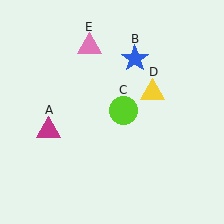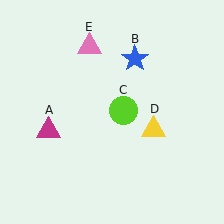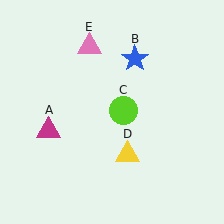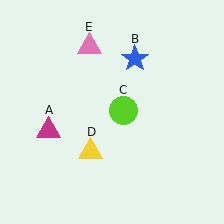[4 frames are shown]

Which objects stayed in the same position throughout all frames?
Magenta triangle (object A) and blue star (object B) and lime circle (object C) and pink triangle (object E) remained stationary.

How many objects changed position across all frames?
1 object changed position: yellow triangle (object D).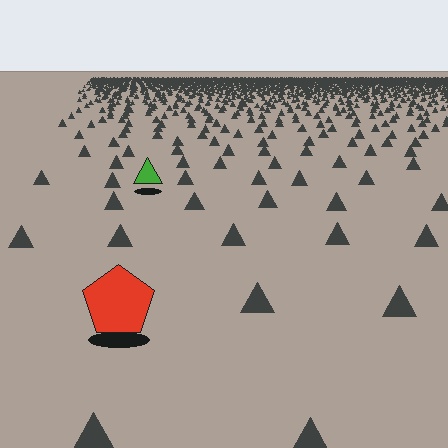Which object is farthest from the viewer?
The green triangle is farthest from the viewer. It appears smaller and the ground texture around it is denser.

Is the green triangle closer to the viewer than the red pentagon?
No. The red pentagon is closer — you can tell from the texture gradient: the ground texture is coarser near it.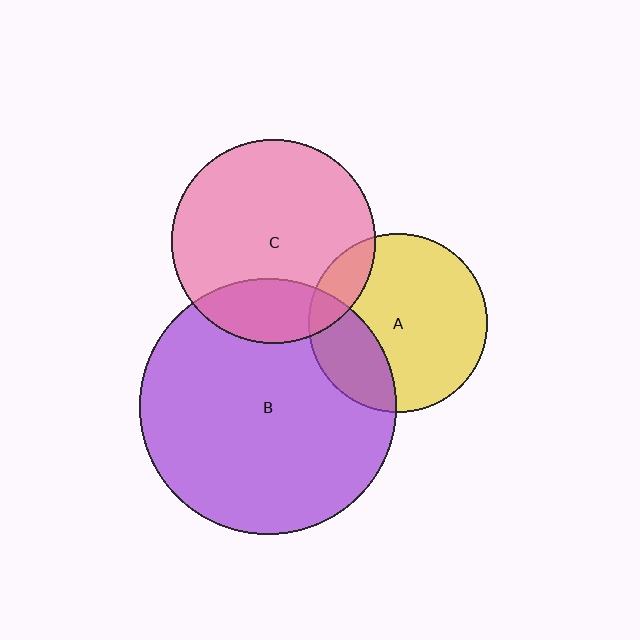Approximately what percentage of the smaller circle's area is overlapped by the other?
Approximately 20%.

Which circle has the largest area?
Circle B (purple).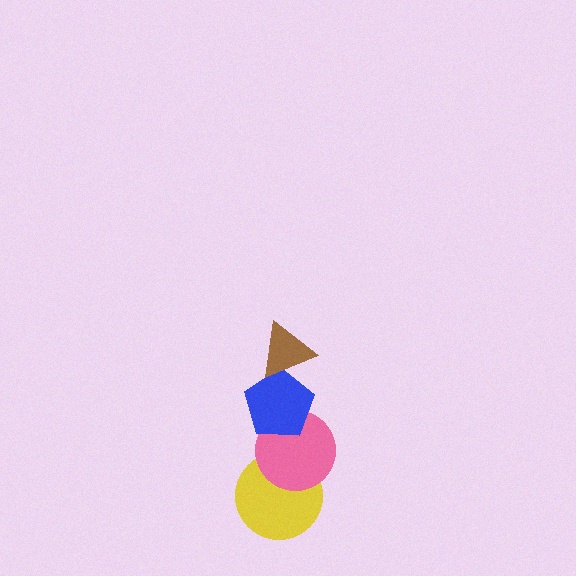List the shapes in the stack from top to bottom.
From top to bottom: the brown triangle, the blue pentagon, the pink circle, the yellow circle.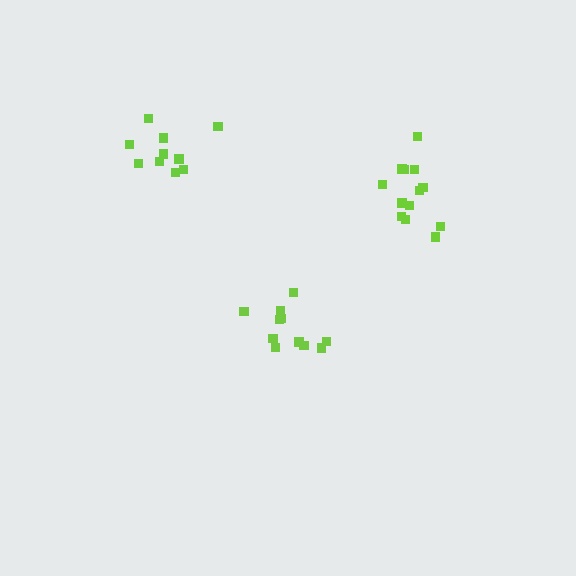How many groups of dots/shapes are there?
There are 3 groups.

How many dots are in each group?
Group 1: 11 dots, Group 2: 13 dots, Group 3: 10 dots (34 total).